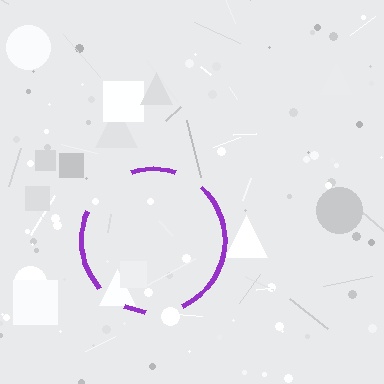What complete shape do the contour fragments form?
The contour fragments form a circle.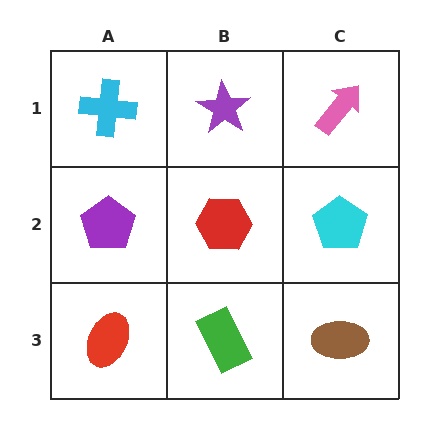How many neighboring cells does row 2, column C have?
3.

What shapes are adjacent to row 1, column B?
A red hexagon (row 2, column B), a cyan cross (row 1, column A), a pink arrow (row 1, column C).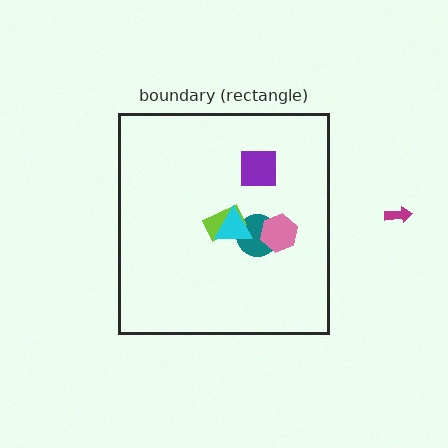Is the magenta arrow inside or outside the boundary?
Outside.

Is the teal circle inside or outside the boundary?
Inside.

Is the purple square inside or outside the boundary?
Inside.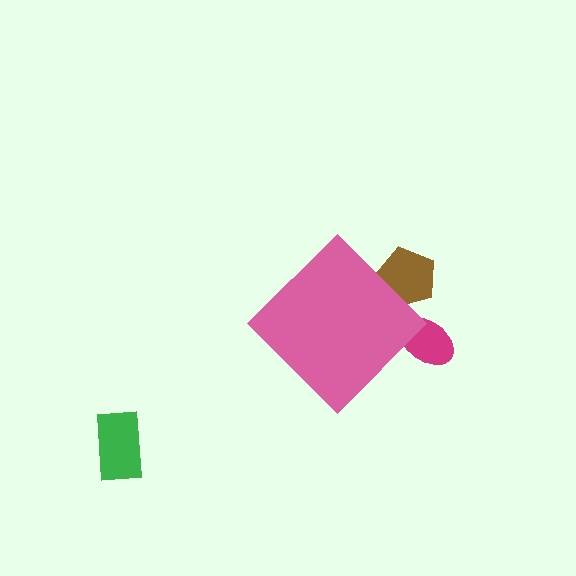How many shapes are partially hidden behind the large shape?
2 shapes are partially hidden.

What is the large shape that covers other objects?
A pink diamond.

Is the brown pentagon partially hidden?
Yes, the brown pentagon is partially hidden behind the pink diamond.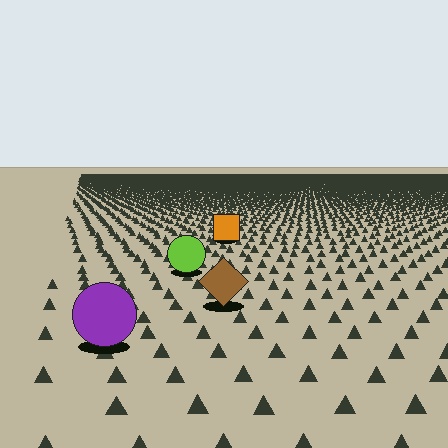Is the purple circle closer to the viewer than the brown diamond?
Yes. The purple circle is closer — you can tell from the texture gradient: the ground texture is coarser near it.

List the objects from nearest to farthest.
From nearest to farthest: the purple circle, the brown diamond, the lime circle, the orange square.